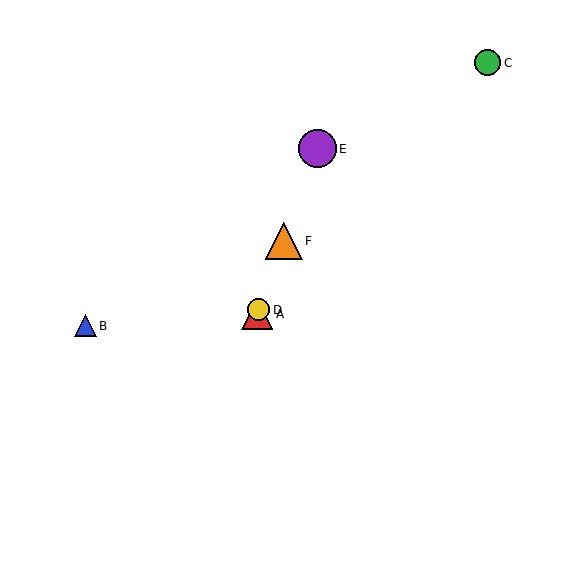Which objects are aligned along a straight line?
Objects A, D, E, F are aligned along a straight line.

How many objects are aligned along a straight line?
4 objects (A, D, E, F) are aligned along a straight line.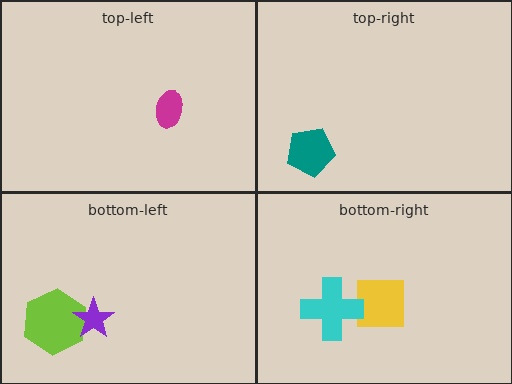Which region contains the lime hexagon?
The bottom-left region.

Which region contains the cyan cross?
The bottom-right region.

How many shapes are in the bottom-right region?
2.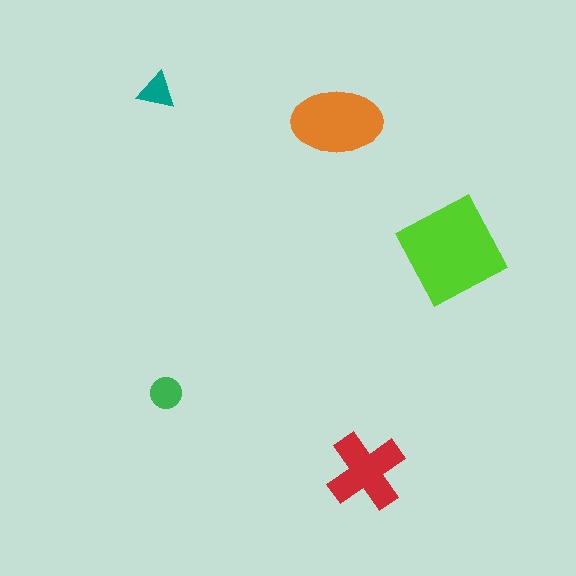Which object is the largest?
The lime diamond.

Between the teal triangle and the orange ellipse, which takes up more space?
The orange ellipse.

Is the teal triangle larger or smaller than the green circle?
Smaller.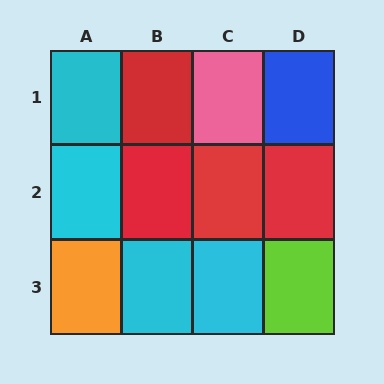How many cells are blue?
1 cell is blue.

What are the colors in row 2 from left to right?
Cyan, red, red, red.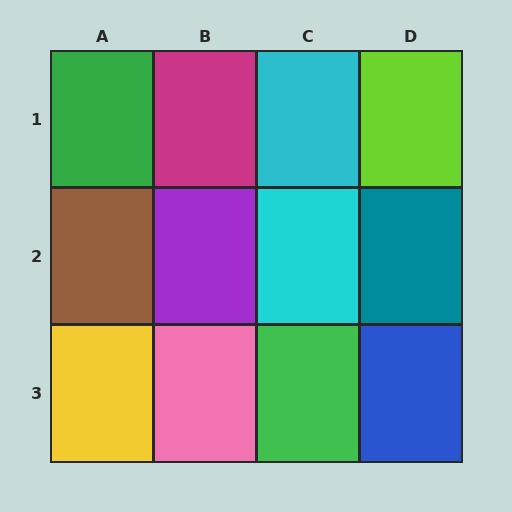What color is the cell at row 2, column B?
Purple.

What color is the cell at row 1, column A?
Green.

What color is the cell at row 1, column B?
Magenta.